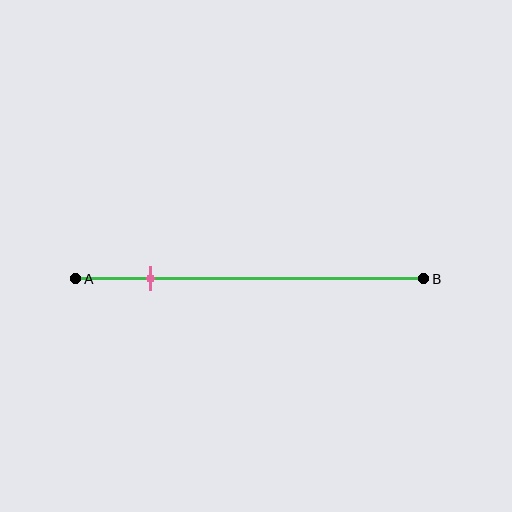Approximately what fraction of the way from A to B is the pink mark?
The pink mark is approximately 20% of the way from A to B.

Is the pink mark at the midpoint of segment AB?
No, the mark is at about 20% from A, not at the 50% midpoint.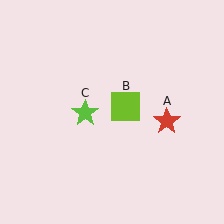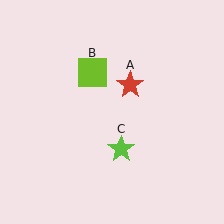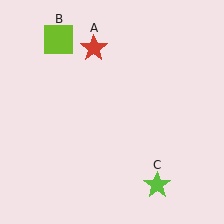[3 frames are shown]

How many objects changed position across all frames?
3 objects changed position: red star (object A), lime square (object B), lime star (object C).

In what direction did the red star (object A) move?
The red star (object A) moved up and to the left.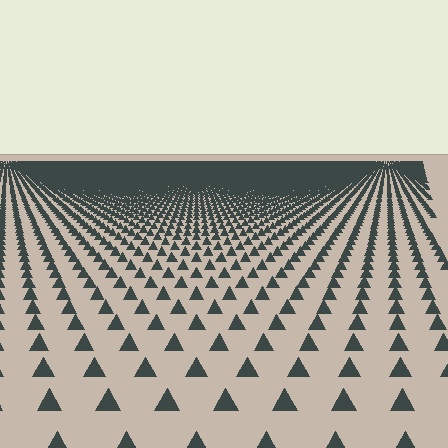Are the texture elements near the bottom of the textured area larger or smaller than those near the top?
Larger. Near the bottom, elements are closer to the viewer and appear at a bigger on-screen size.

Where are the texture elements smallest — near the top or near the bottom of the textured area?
Near the top.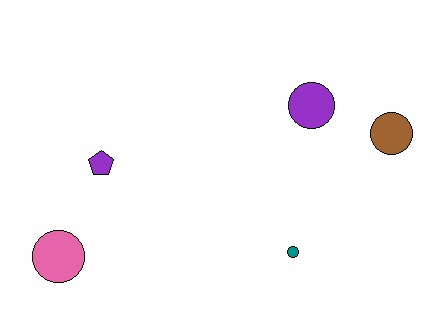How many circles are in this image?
There are 4 circles.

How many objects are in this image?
There are 5 objects.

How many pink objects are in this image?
There is 1 pink object.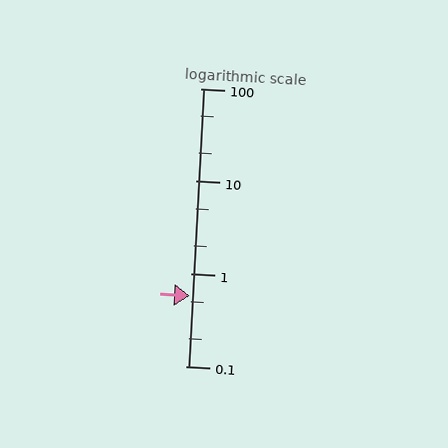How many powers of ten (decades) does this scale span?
The scale spans 3 decades, from 0.1 to 100.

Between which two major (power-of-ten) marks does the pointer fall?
The pointer is between 0.1 and 1.